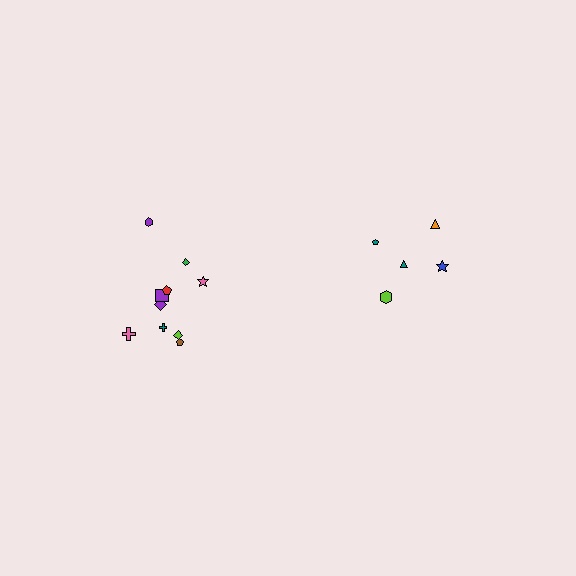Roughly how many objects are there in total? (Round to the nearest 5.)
Roughly 15 objects in total.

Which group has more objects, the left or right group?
The left group.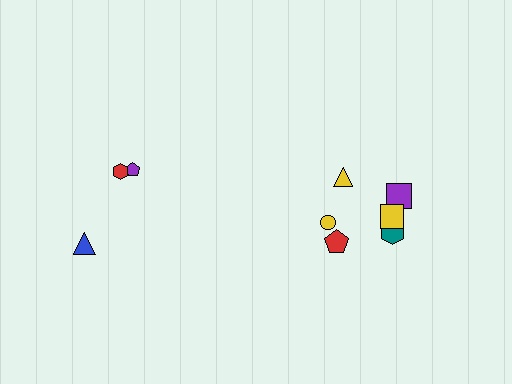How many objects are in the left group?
There are 3 objects.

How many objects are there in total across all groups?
There are 9 objects.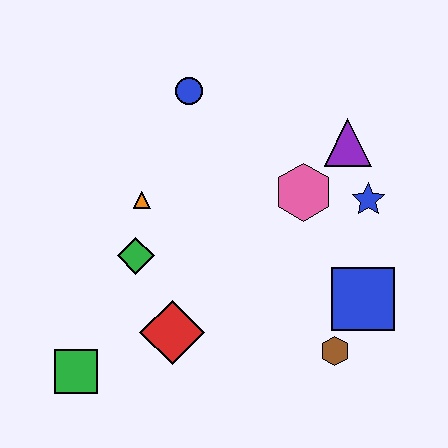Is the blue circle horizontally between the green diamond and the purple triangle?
Yes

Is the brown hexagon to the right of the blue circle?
Yes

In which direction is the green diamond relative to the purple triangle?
The green diamond is to the left of the purple triangle.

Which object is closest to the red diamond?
The green diamond is closest to the red diamond.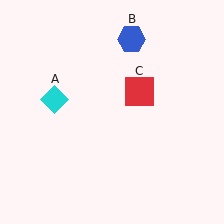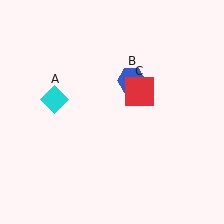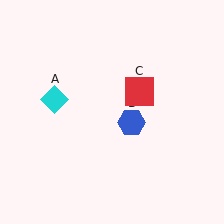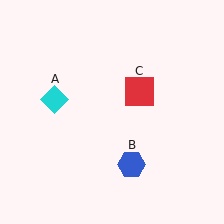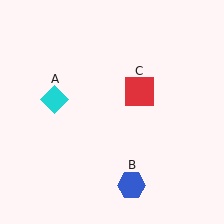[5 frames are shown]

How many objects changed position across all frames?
1 object changed position: blue hexagon (object B).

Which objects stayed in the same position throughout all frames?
Cyan diamond (object A) and red square (object C) remained stationary.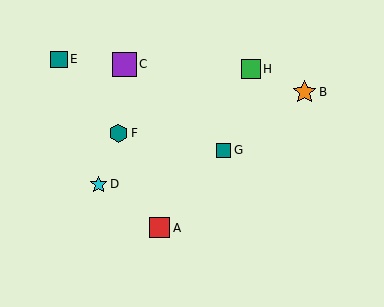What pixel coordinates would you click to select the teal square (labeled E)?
Click at (59, 59) to select the teal square E.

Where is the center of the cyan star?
The center of the cyan star is at (99, 184).